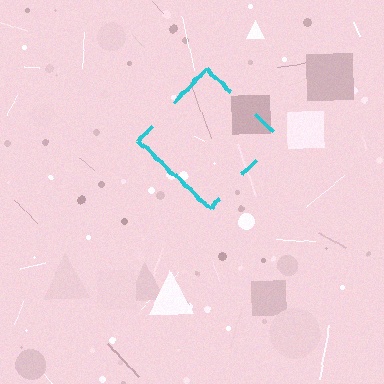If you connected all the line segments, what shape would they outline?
They would outline a diamond.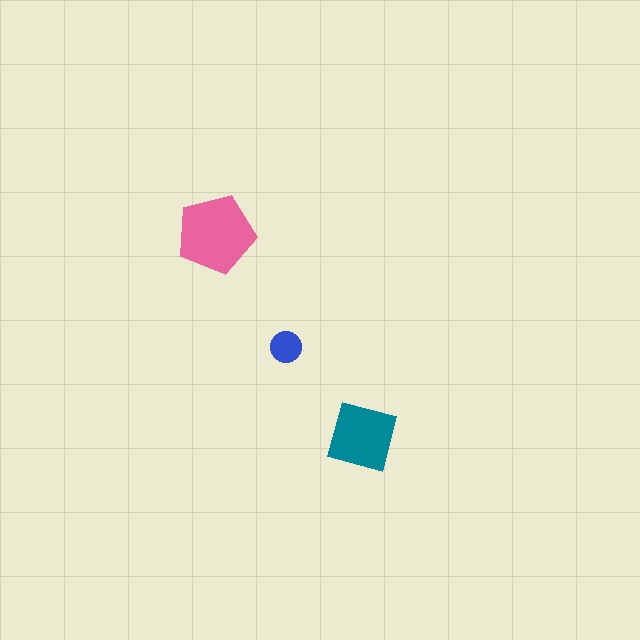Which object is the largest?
The pink pentagon.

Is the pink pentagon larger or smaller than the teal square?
Larger.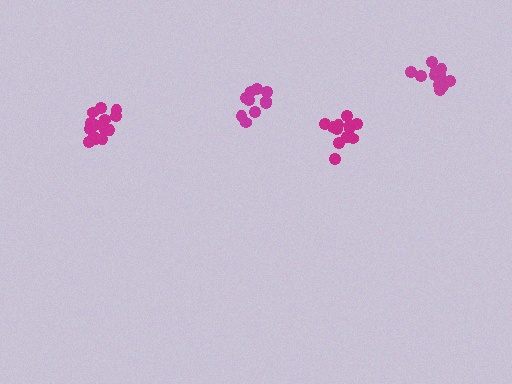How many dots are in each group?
Group 1: 15 dots, Group 2: 14 dots, Group 3: 10 dots, Group 4: 12 dots (51 total).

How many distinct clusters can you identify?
There are 4 distinct clusters.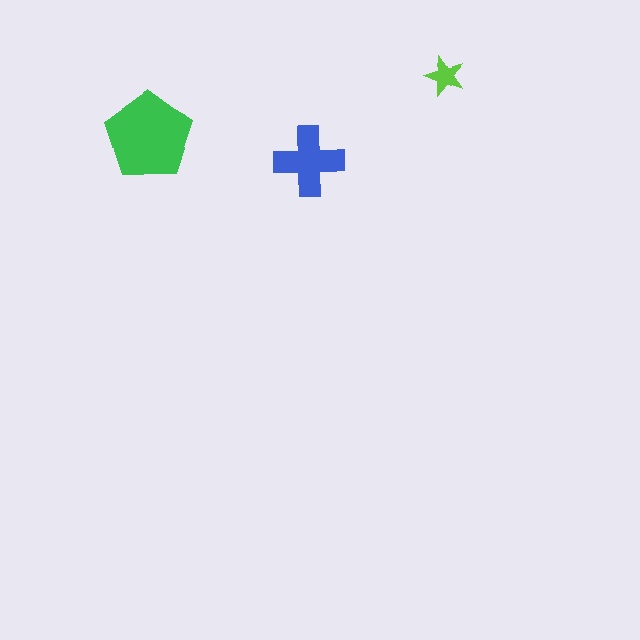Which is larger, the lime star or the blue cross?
The blue cross.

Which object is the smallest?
The lime star.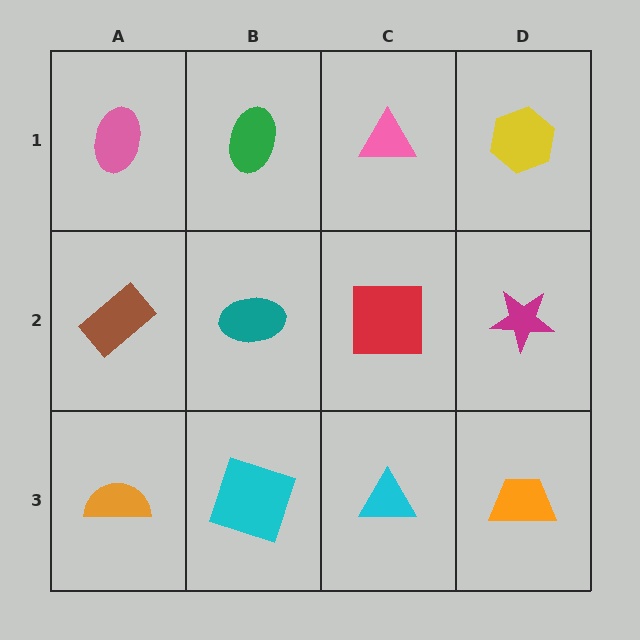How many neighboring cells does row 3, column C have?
3.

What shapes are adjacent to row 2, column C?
A pink triangle (row 1, column C), a cyan triangle (row 3, column C), a teal ellipse (row 2, column B), a magenta star (row 2, column D).